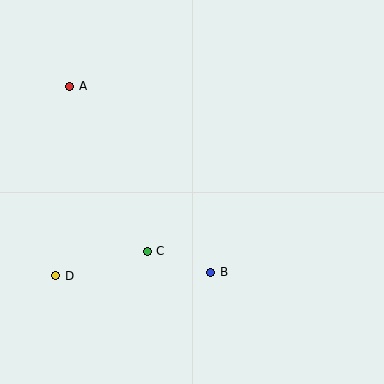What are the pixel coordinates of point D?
Point D is at (56, 276).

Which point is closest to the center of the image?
Point C at (147, 252) is closest to the center.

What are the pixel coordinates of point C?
Point C is at (147, 252).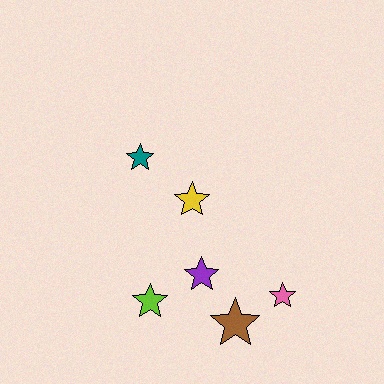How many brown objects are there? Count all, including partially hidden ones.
There is 1 brown object.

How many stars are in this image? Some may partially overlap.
There are 6 stars.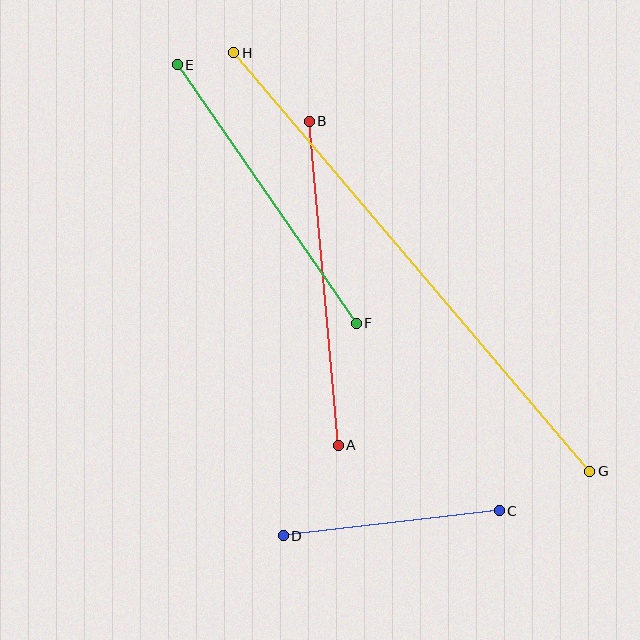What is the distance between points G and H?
The distance is approximately 549 pixels.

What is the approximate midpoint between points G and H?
The midpoint is at approximately (412, 262) pixels.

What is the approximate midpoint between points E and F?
The midpoint is at approximately (267, 194) pixels.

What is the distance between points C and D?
The distance is approximately 218 pixels.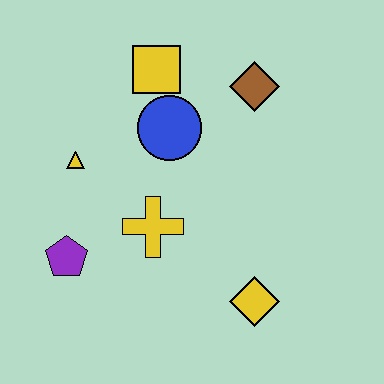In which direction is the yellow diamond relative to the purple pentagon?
The yellow diamond is to the right of the purple pentagon.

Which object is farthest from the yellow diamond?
The yellow square is farthest from the yellow diamond.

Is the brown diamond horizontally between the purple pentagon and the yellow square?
No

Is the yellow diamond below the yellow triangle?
Yes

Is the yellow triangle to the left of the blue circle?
Yes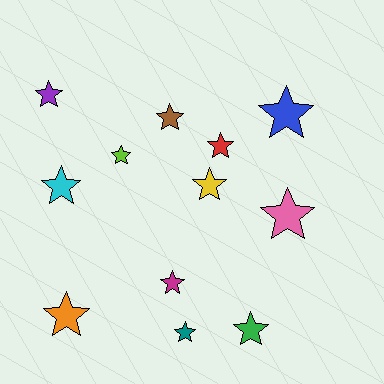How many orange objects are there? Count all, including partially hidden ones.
There is 1 orange object.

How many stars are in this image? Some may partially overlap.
There are 12 stars.